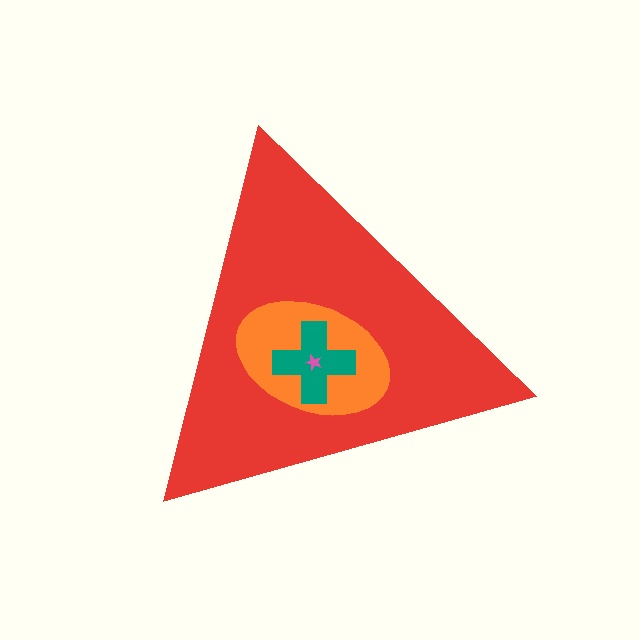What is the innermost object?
The pink star.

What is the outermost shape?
The red triangle.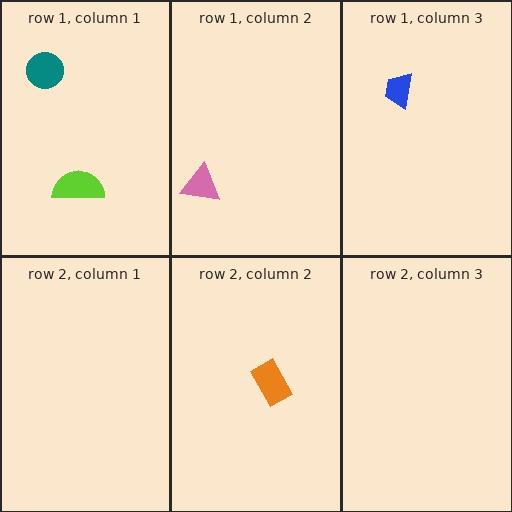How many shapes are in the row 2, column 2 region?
1.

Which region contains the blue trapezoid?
The row 1, column 3 region.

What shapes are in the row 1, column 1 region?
The lime semicircle, the teal circle.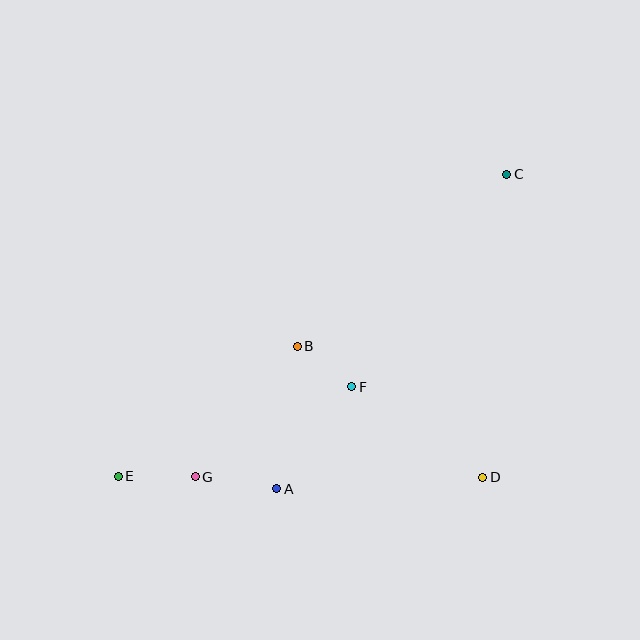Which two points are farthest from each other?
Points C and E are farthest from each other.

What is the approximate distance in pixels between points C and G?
The distance between C and G is approximately 434 pixels.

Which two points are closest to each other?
Points B and F are closest to each other.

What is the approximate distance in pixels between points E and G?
The distance between E and G is approximately 77 pixels.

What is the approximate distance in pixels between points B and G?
The distance between B and G is approximately 166 pixels.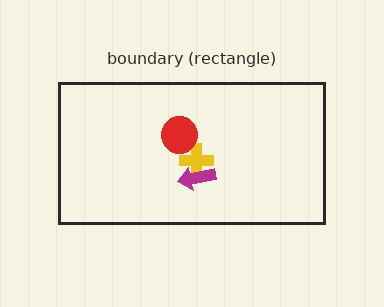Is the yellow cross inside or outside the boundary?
Inside.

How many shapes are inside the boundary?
3 inside, 0 outside.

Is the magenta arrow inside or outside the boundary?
Inside.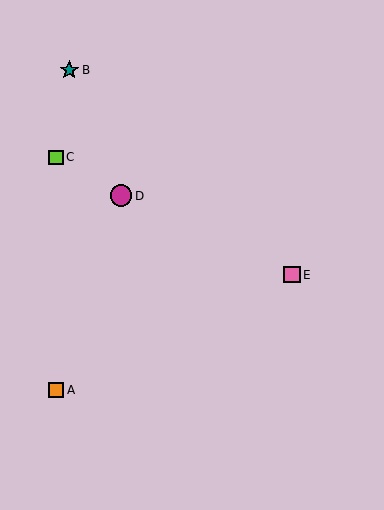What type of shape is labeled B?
Shape B is a teal star.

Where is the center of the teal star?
The center of the teal star is at (69, 70).